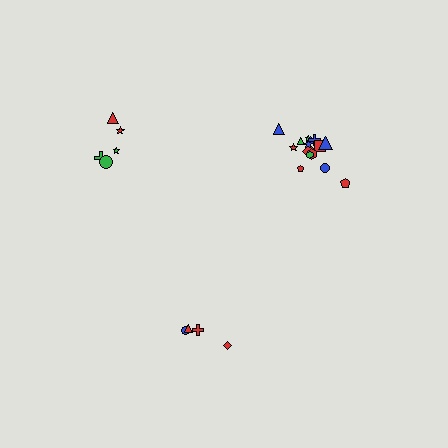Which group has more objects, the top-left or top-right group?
The top-right group.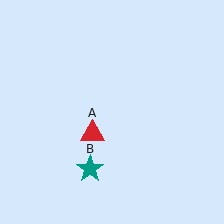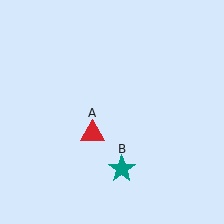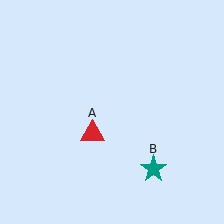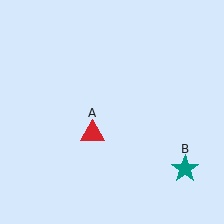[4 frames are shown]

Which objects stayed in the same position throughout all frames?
Red triangle (object A) remained stationary.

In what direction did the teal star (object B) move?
The teal star (object B) moved right.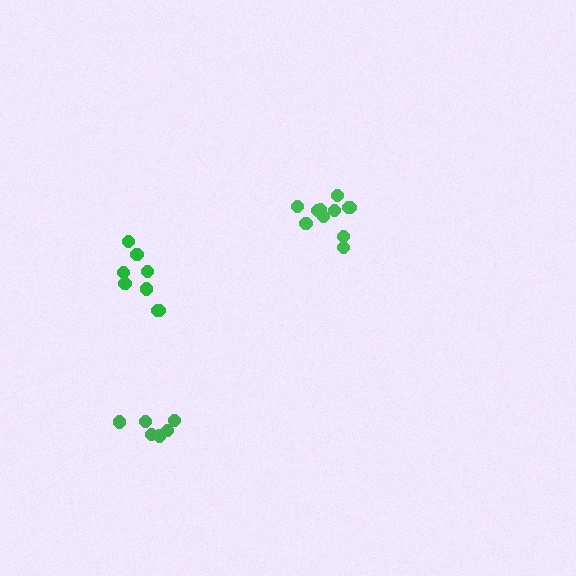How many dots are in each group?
Group 1: 11 dots, Group 2: 7 dots, Group 3: 8 dots (26 total).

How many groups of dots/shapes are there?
There are 3 groups.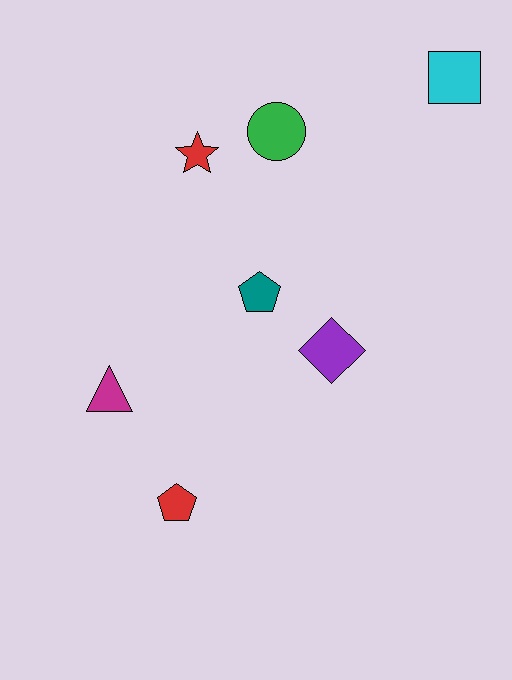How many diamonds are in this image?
There is 1 diamond.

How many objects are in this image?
There are 7 objects.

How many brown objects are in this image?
There are no brown objects.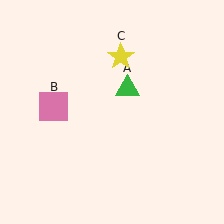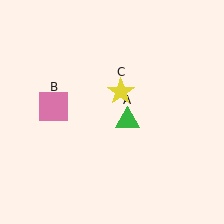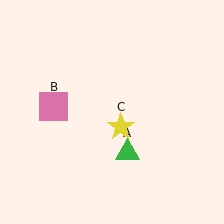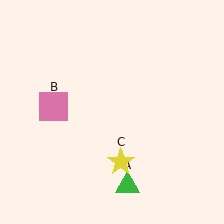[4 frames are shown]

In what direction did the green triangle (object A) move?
The green triangle (object A) moved down.